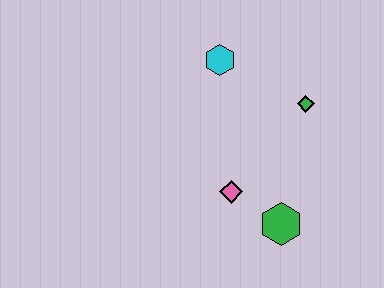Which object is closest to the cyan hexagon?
The green diamond is closest to the cyan hexagon.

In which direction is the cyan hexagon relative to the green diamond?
The cyan hexagon is to the left of the green diamond.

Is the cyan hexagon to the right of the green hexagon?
No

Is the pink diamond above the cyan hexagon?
No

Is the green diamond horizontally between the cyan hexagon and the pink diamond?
No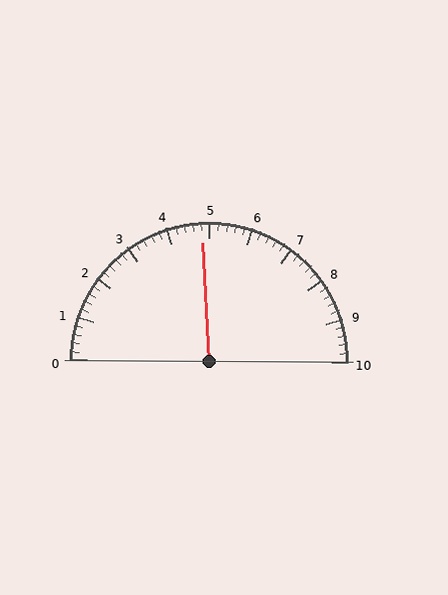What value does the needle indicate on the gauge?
The needle indicates approximately 4.8.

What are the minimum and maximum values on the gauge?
The gauge ranges from 0 to 10.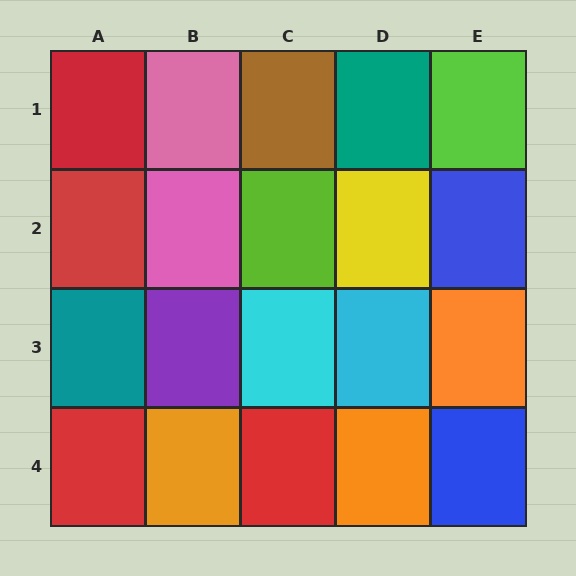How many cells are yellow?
1 cell is yellow.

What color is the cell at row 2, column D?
Yellow.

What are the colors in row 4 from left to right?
Red, orange, red, orange, blue.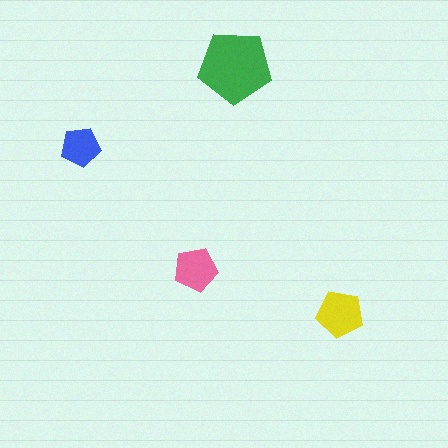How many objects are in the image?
There are 4 objects in the image.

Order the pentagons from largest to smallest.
the green one, the yellow one, the pink one, the blue one.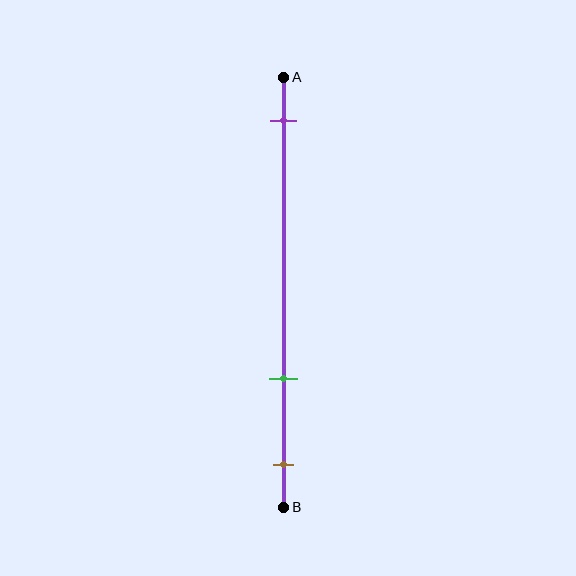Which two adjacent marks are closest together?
The green and brown marks are the closest adjacent pair.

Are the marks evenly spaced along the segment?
No, the marks are not evenly spaced.